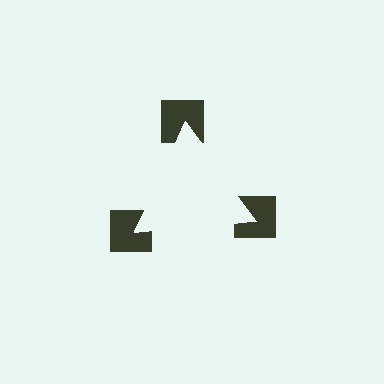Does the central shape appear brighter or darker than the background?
It typically appears slightly brighter than the background, even though no actual brightness change is drawn.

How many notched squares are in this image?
There are 3 — one at each vertex of the illusory triangle.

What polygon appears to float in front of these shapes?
An illusory triangle — its edges are inferred from the aligned wedge cuts in the notched squares, not physically drawn.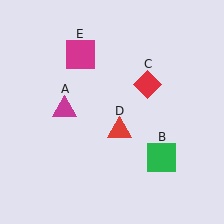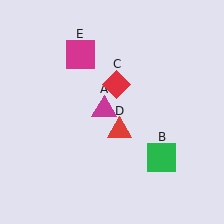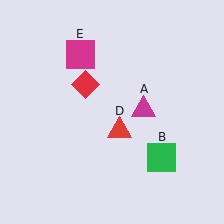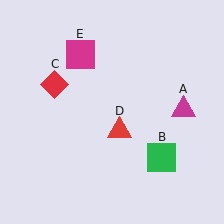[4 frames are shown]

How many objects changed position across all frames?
2 objects changed position: magenta triangle (object A), red diamond (object C).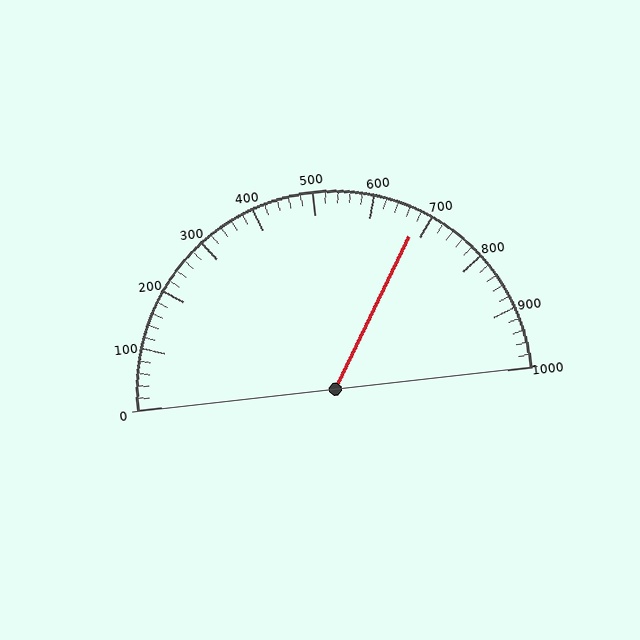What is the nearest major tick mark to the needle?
The nearest major tick mark is 700.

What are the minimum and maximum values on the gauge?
The gauge ranges from 0 to 1000.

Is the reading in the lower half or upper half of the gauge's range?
The reading is in the upper half of the range (0 to 1000).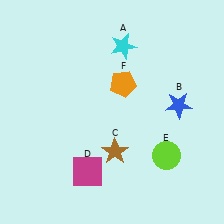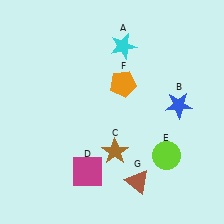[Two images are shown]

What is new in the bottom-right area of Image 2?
A brown triangle (G) was added in the bottom-right area of Image 2.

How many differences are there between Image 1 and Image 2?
There is 1 difference between the two images.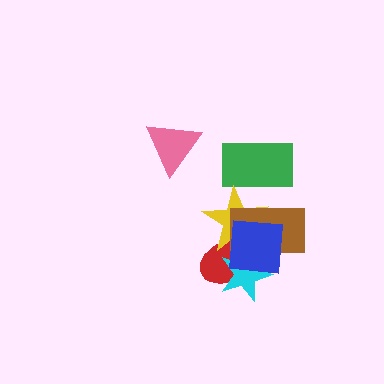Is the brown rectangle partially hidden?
Yes, it is partially covered by another shape.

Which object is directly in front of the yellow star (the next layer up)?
The brown rectangle is directly in front of the yellow star.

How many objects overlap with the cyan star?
4 objects overlap with the cyan star.